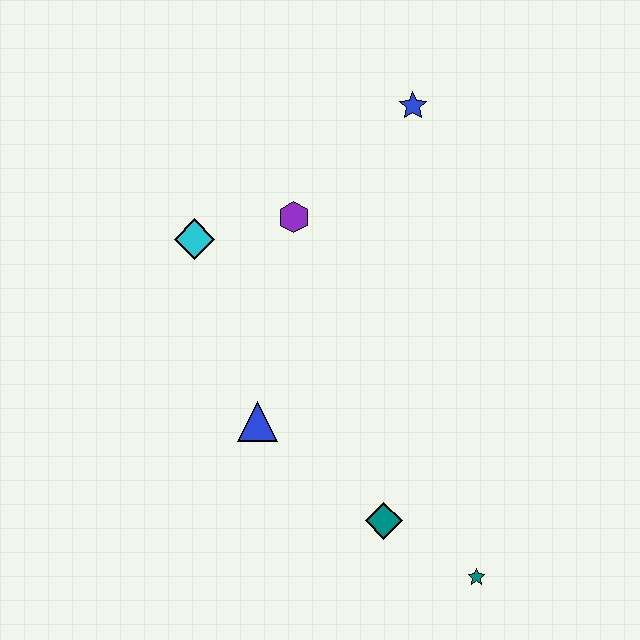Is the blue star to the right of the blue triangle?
Yes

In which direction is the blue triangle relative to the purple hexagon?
The blue triangle is below the purple hexagon.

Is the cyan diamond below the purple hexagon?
Yes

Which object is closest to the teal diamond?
The teal star is closest to the teal diamond.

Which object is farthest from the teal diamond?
The blue star is farthest from the teal diamond.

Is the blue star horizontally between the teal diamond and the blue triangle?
No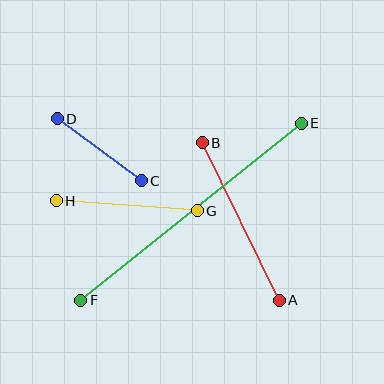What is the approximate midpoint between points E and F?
The midpoint is at approximately (191, 212) pixels.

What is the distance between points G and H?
The distance is approximately 142 pixels.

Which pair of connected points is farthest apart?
Points E and F are farthest apart.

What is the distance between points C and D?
The distance is approximately 104 pixels.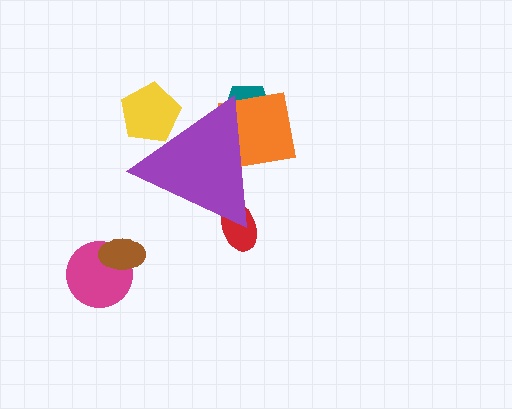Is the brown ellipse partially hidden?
No, the brown ellipse is fully visible.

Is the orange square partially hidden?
Yes, the orange square is partially hidden behind the purple triangle.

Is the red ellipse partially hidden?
Yes, the red ellipse is partially hidden behind the purple triangle.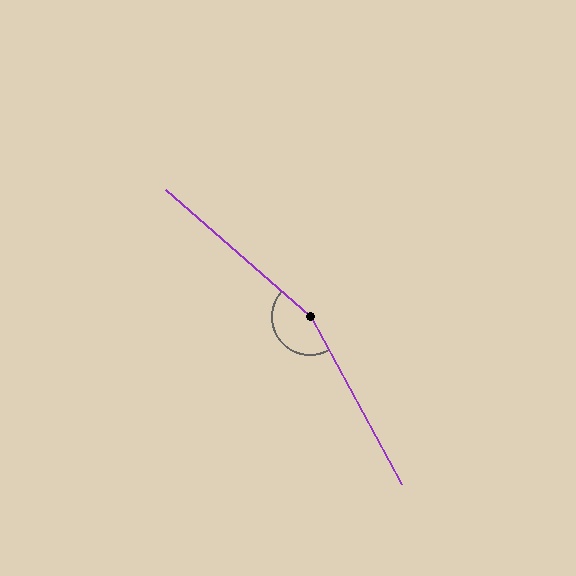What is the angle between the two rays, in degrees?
Approximately 160 degrees.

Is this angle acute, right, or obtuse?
It is obtuse.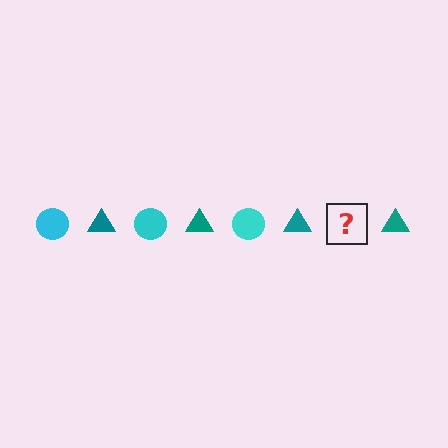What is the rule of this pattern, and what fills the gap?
The rule is that the pattern alternates between cyan circle and teal triangle. The gap should be filled with a cyan circle.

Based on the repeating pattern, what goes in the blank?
The blank should be a cyan circle.